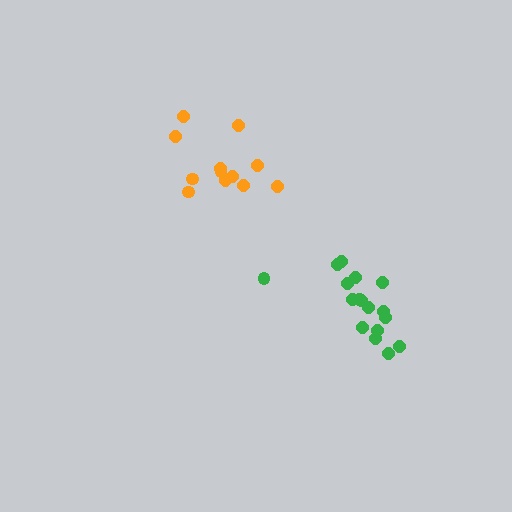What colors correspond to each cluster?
The clusters are colored: orange, green.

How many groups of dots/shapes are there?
There are 2 groups.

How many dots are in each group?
Group 1: 12 dots, Group 2: 17 dots (29 total).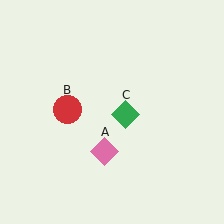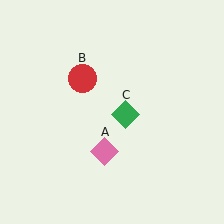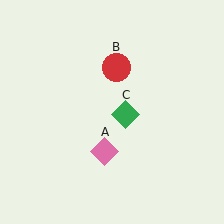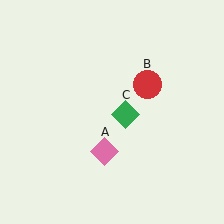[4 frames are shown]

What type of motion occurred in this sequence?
The red circle (object B) rotated clockwise around the center of the scene.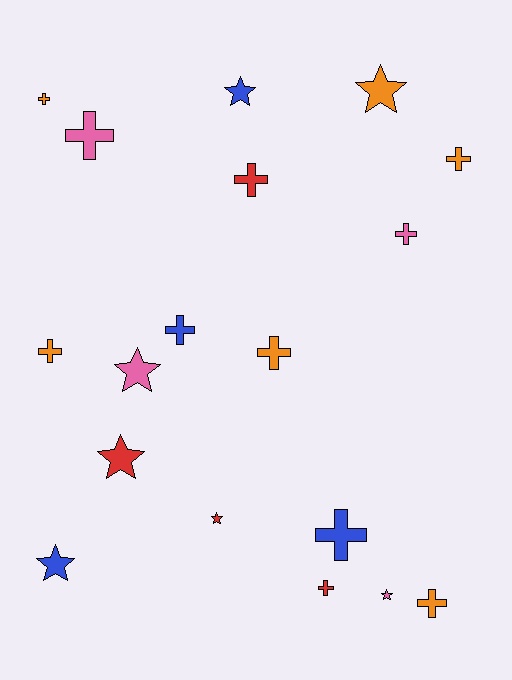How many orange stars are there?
There is 1 orange star.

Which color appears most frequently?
Orange, with 6 objects.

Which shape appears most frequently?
Cross, with 11 objects.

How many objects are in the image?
There are 18 objects.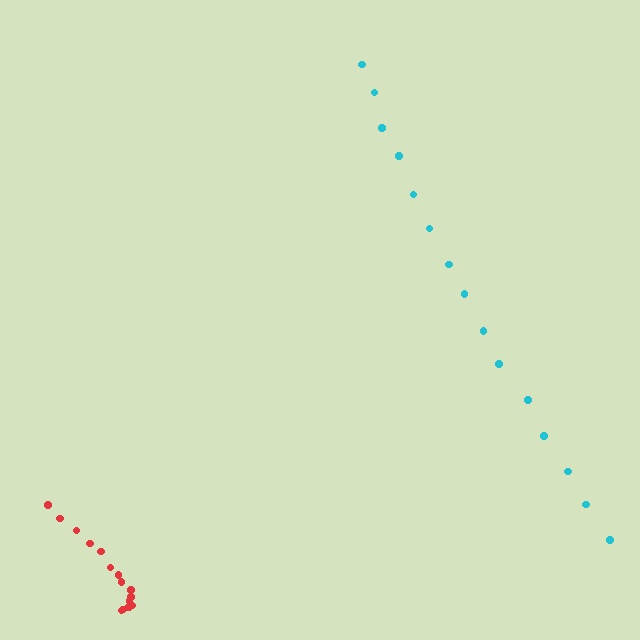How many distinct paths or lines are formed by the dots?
There are 2 distinct paths.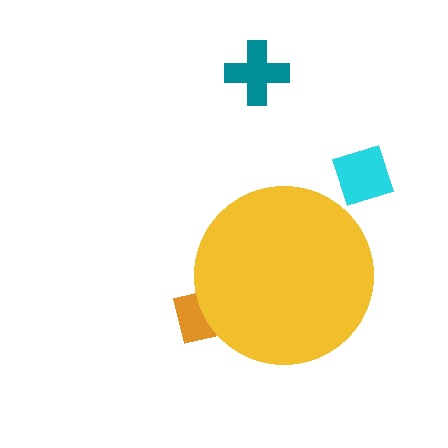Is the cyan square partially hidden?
No, the cyan square is fully visible.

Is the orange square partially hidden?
Yes, the orange square is partially hidden behind the yellow circle.